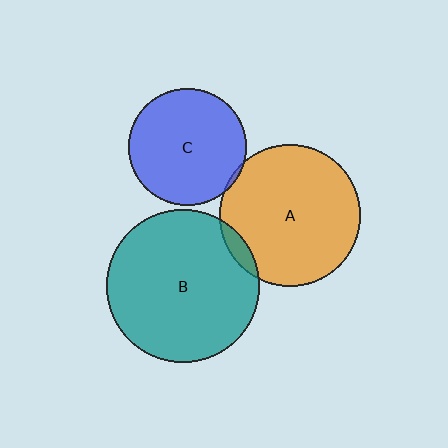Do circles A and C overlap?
Yes.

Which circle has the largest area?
Circle B (teal).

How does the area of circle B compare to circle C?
Approximately 1.7 times.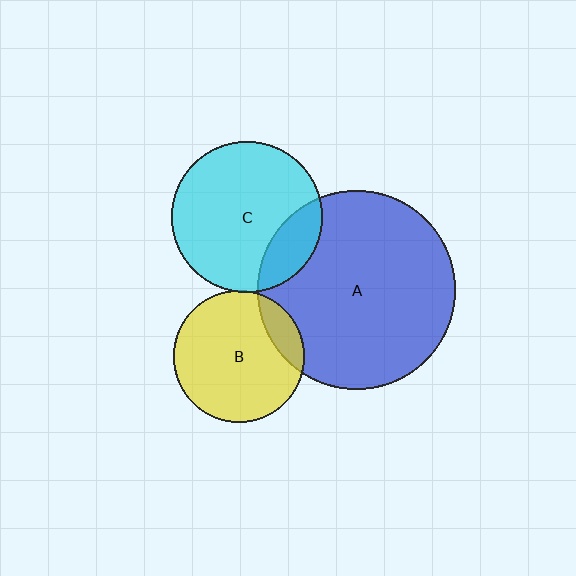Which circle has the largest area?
Circle A (blue).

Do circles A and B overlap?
Yes.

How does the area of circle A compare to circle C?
Approximately 1.7 times.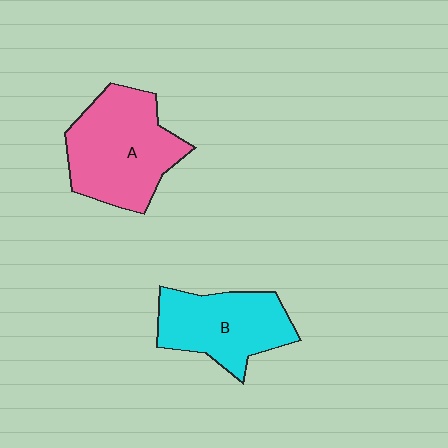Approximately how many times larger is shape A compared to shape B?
Approximately 1.2 times.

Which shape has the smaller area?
Shape B (cyan).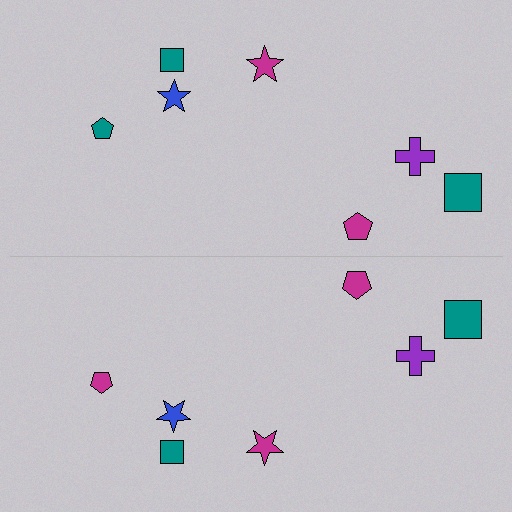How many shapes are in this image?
There are 14 shapes in this image.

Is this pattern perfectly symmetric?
No, the pattern is not perfectly symmetric. The magenta pentagon on the bottom side breaks the symmetry — its mirror counterpart is teal.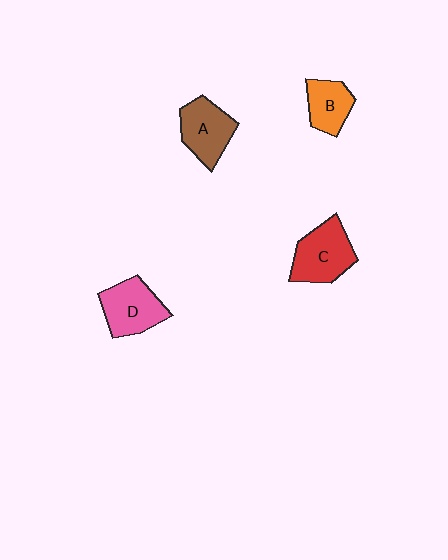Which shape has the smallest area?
Shape B (orange).